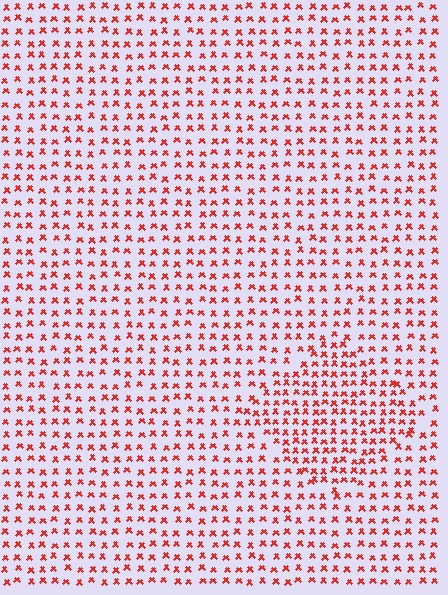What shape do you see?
I see a diamond.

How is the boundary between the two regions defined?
The boundary is defined by a change in element density (approximately 1.6x ratio). All elements are the same color, size, and shape.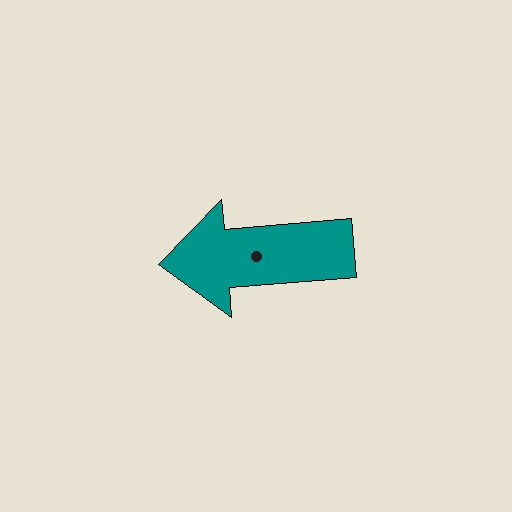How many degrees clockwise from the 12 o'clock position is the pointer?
Approximately 265 degrees.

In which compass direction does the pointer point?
West.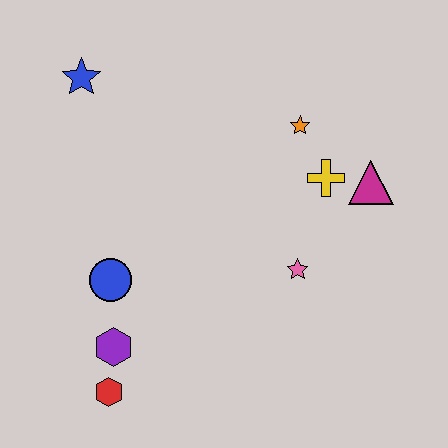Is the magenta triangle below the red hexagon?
No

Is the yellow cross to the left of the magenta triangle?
Yes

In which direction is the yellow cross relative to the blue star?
The yellow cross is to the right of the blue star.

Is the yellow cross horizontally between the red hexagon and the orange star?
No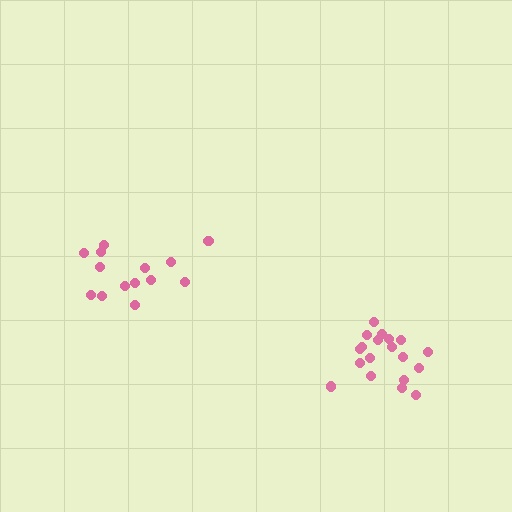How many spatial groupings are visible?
There are 2 spatial groupings.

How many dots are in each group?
Group 1: 14 dots, Group 2: 19 dots (33 total).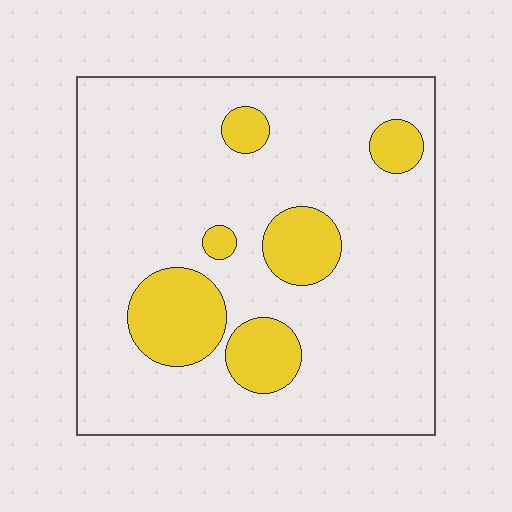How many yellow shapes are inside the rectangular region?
6.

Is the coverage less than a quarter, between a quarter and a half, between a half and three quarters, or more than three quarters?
Less than a quarter.